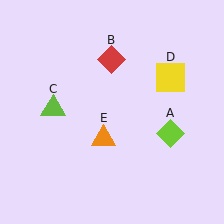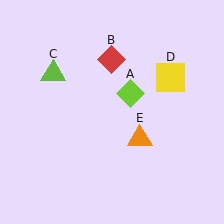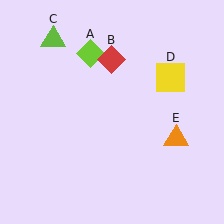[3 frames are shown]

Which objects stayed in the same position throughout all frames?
Red diamond (object B) and yellow square (object D) remained stationary.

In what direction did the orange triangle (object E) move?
The orange triangle (object E) moved right.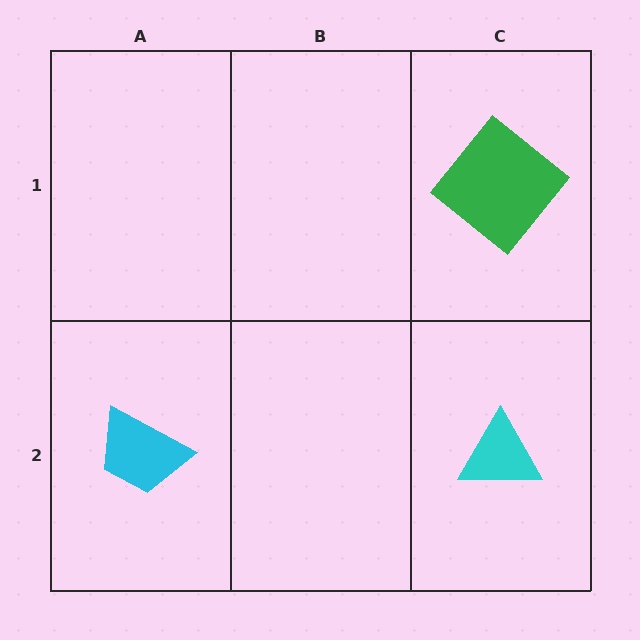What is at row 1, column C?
A green diamond.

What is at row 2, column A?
A cyan trapezoid.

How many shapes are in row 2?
2 shapes.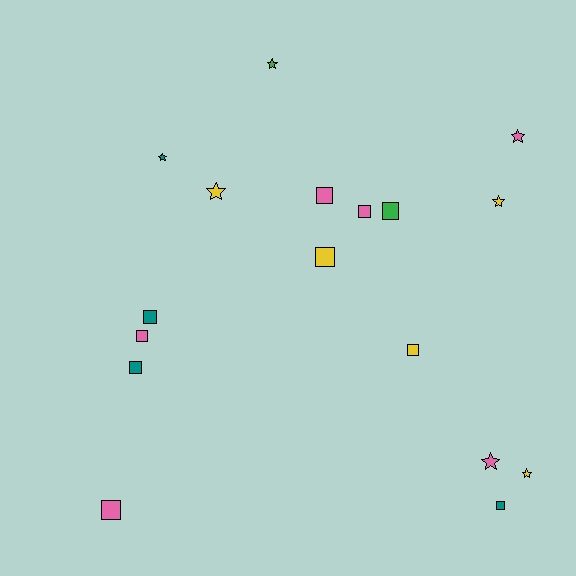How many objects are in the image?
There are 17 objects.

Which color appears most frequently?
Pink, with 6 objects.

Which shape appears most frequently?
Square, with 10 objects.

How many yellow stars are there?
There are 3 yellow stars.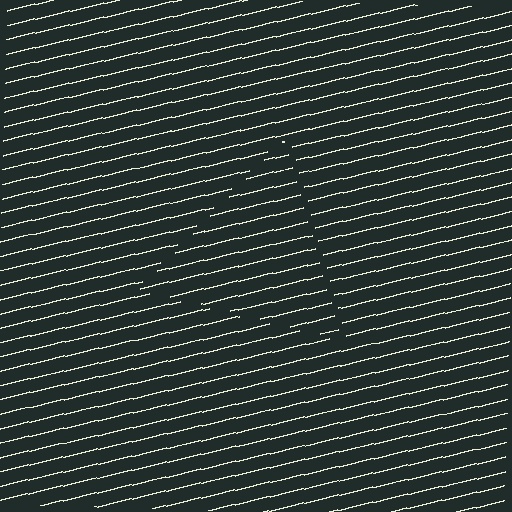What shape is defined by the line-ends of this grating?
An illusory triangle. The interior of the shape contains the same grating, shifted by half a period — the contour is defined by the phase discontinuity where line-ends from the inner and outer gratings abut.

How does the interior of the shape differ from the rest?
The interior of the shape contains the same grating, shifted by half a period — the contour is defined by the phase discontinuity where line-ends from the inner and outer gratings abut.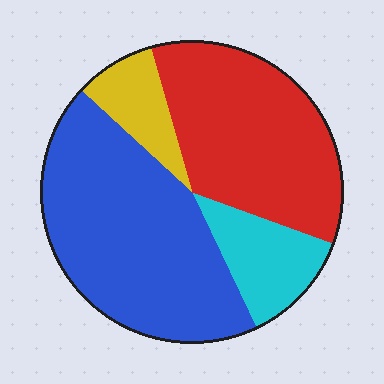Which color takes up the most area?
Blue, at roughly 45%.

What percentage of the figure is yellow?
Yellow takes up about one tenth (1/10) of the figure.